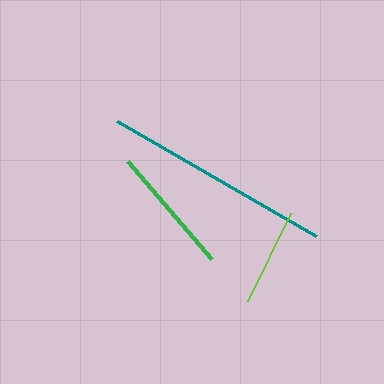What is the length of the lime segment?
The lime segment is approximately 98 pixels long.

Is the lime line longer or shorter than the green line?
The green line is longer than the lime line.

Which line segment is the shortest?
The lime line is the shortest at approximately 98 pixels.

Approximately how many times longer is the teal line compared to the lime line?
The teal line is approximately 2.4 times the length of the lime line.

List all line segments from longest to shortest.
From longest to shortest: teal, green, lime.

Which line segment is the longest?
The teal line is the longest at approximately 230 pixels.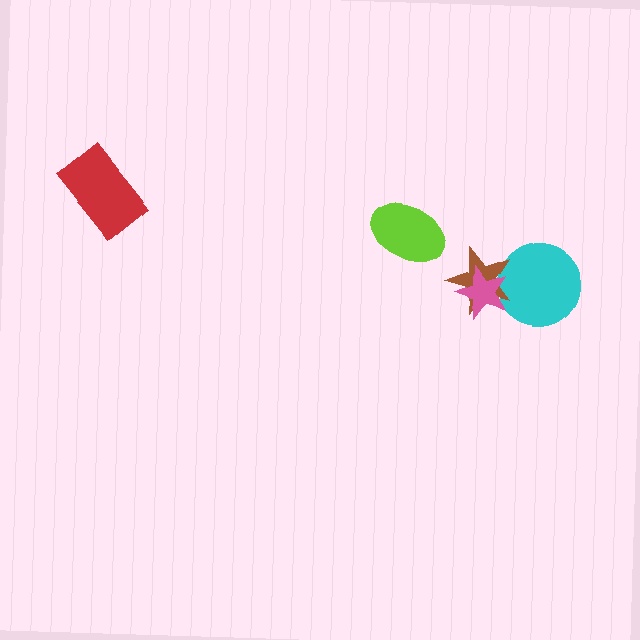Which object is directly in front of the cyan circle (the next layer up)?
The brown star is directly in front of the cyan circle.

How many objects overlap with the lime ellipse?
0 objects overlap with the lime ellipse.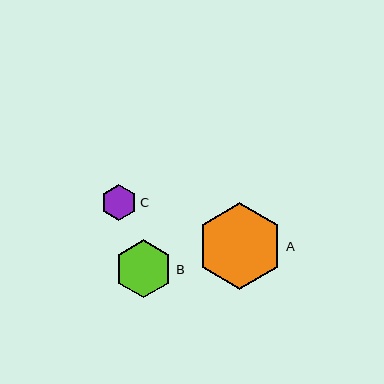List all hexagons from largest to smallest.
From largest to smallest: A, B, C.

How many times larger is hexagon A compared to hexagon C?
Hexagon A is approximately 2.4 times the size of hexagon C.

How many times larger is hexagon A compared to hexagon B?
Hexagon A is approximately 1.5 times the size of hexagon B.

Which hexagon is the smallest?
Hexagon C is the smallest with a size of approximately 36 pixels.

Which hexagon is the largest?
Hexagon A is the largest with a size of approximately 87 pixels.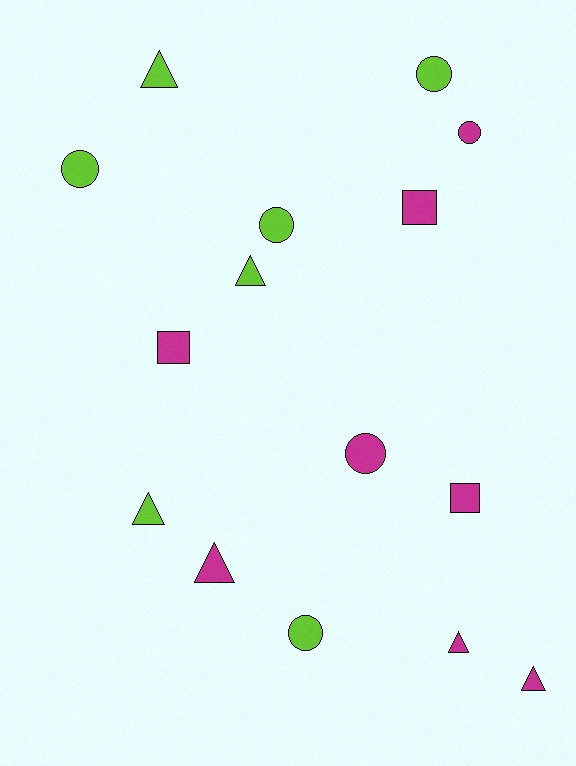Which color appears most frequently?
Magenta, with 8 objects.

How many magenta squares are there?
There are 3 magenta squares.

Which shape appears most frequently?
Triangle, with 6 objects.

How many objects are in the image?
There are 15 objects.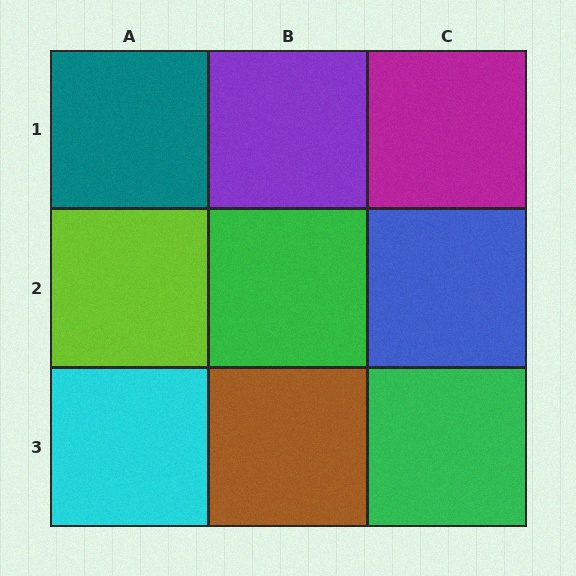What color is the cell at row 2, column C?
Blue.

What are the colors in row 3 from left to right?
Cyan, brown, green.